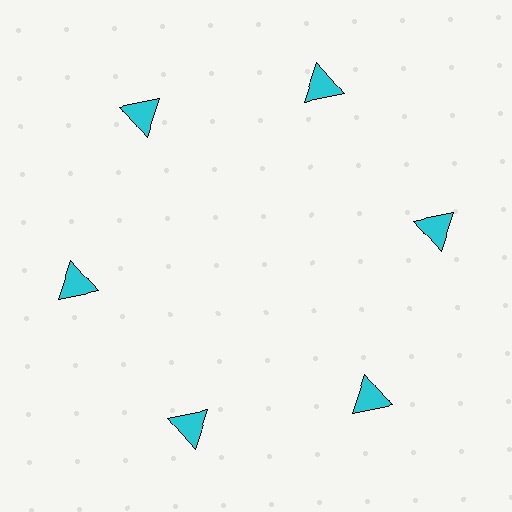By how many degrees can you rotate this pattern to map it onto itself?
The pattern maps onto itself every 60 degrees of rotation.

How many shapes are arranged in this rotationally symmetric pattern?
There are 6 shapes, arranged in 6 groups of 1.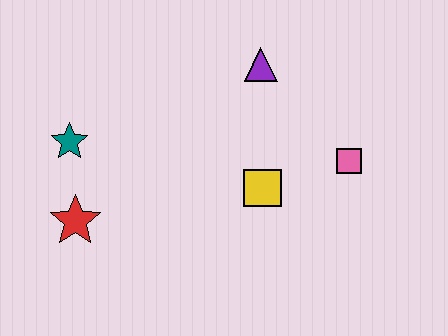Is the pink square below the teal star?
Yes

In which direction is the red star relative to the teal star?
The red star is below the teal star.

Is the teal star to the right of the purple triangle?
No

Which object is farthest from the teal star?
The pink square is farthest from the teal star.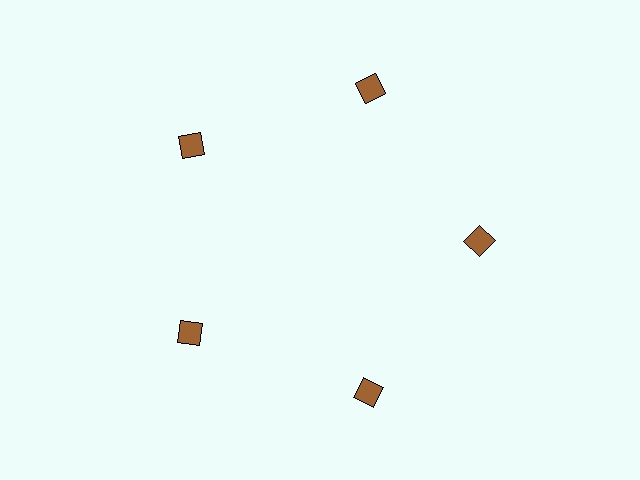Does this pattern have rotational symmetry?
Yes, this pattern has 5-fold rotational symmetry. It looks the same after rotating 72 degrees around the center.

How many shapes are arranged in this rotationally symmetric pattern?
There are 5 shapes, arranged in 5 groups of 1.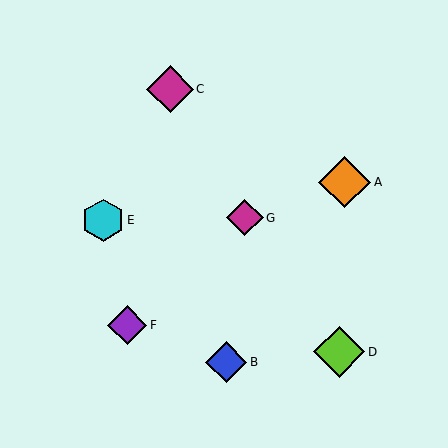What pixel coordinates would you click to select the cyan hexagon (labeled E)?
Click at (103, 220) to select the cyan hexagon E.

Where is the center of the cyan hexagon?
The center of the cyan hexagon is at (103, 220).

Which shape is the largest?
The orange diamond (labeled A) is the largest.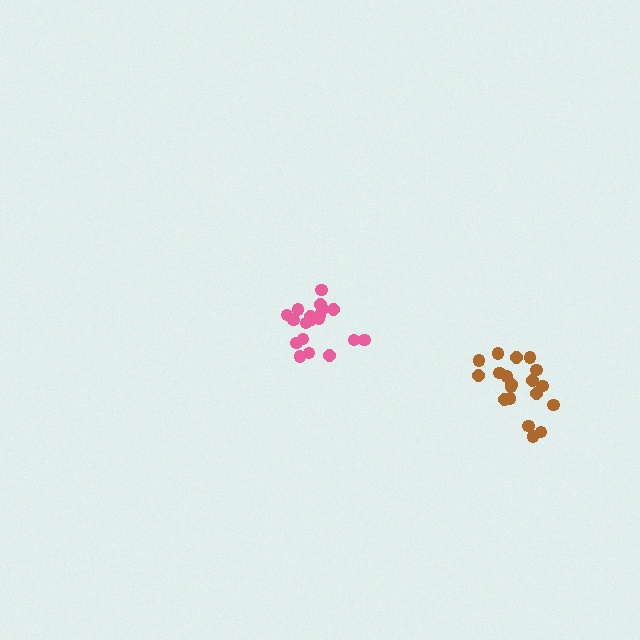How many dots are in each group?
Group 1: 19 dots, Group 2: 19 dots (38 total).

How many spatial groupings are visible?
There are 2 spatial groupings.